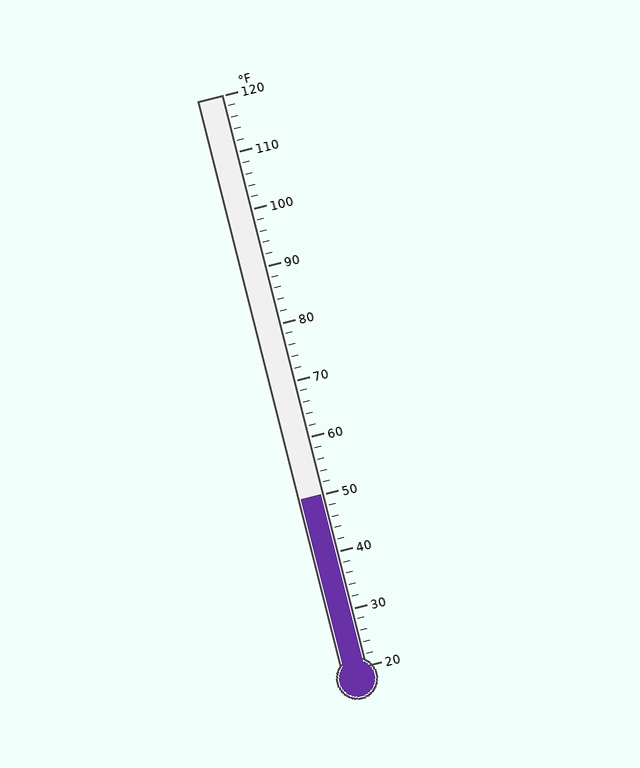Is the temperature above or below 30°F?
The temperature is above 30°F.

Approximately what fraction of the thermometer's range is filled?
The thermometer is filled to approximately 30% of its range.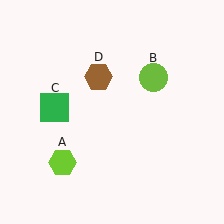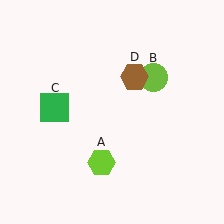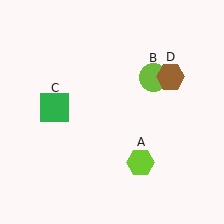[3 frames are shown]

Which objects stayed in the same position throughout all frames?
Lime circle (object B) and green square (object C) remained stationary.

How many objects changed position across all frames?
2 objects changed position: lime hexagon (object A), brown hexagon (object D).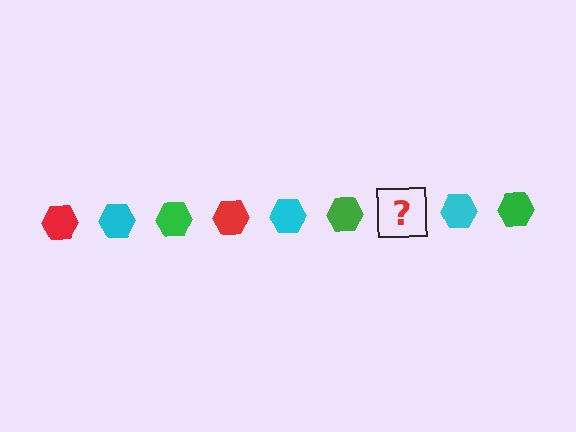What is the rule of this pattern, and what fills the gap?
The rule is that the pattern cycles through red, cyan, green hexagons. The gap should be filled with a red hexagon.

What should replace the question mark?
The question mark should be replaced with a red hexagon.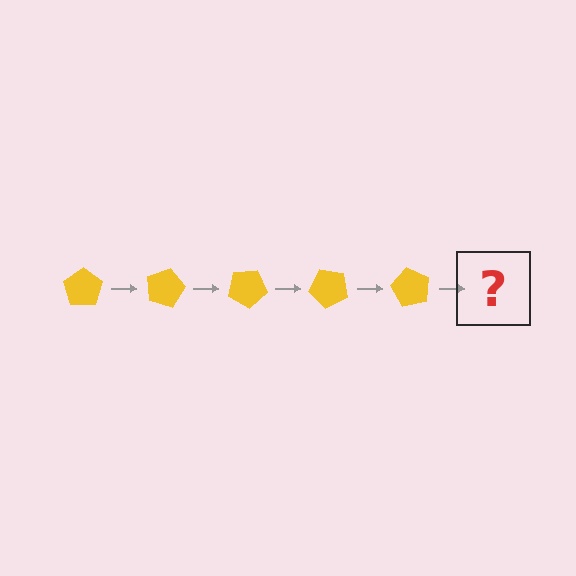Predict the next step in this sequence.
The next step is a yellow pentagon rotated 75 degrees.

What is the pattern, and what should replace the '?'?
The pattern is that the pentagon rotates 15 degrees each step. The '?' should be a yellow pentagon rotated 75 degrees.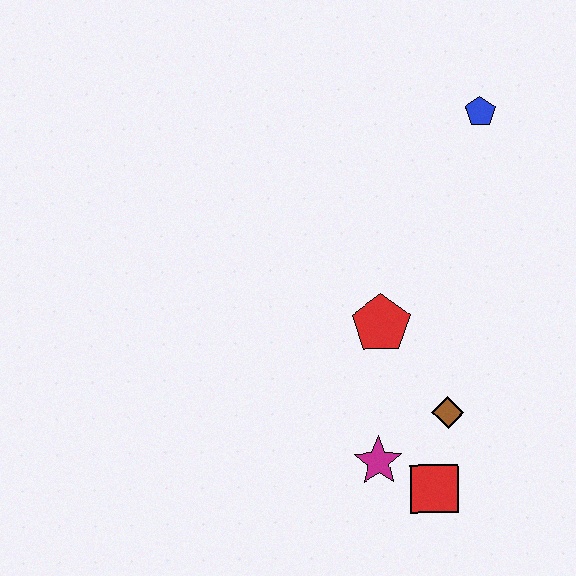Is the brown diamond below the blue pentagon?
Yes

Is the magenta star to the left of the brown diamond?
Yes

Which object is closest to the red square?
The magenta star is closest to the red square.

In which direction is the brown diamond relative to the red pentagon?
The brown diamond is below the red pentagon.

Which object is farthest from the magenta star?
The blue pentagon is farthest from the magenta star.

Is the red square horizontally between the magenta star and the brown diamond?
Yes